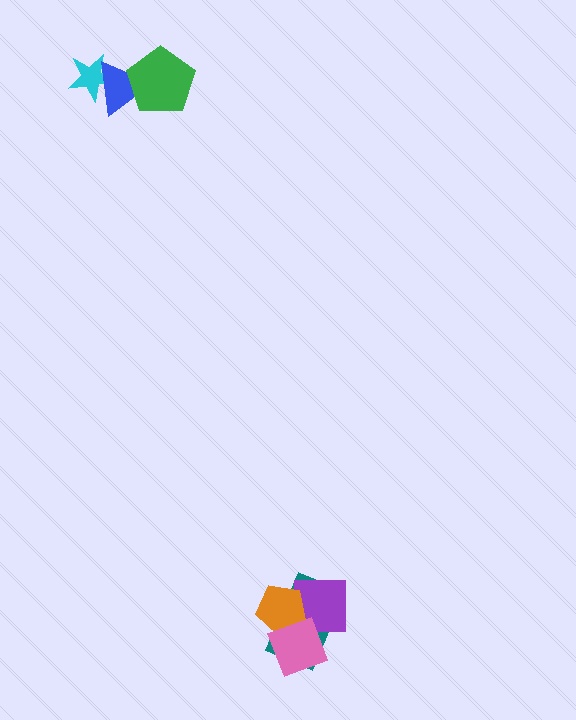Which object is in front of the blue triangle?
The green pentagon is in front of the blue triangle.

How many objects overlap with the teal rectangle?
3 objects overlap with the teal rectangle.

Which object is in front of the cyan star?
The blue triangle is in front of the cyan star.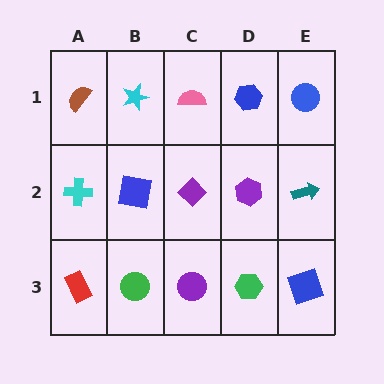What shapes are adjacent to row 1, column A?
A cyan cross (row 2, column A), a cyan star (row 1, column B).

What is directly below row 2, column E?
A blue square.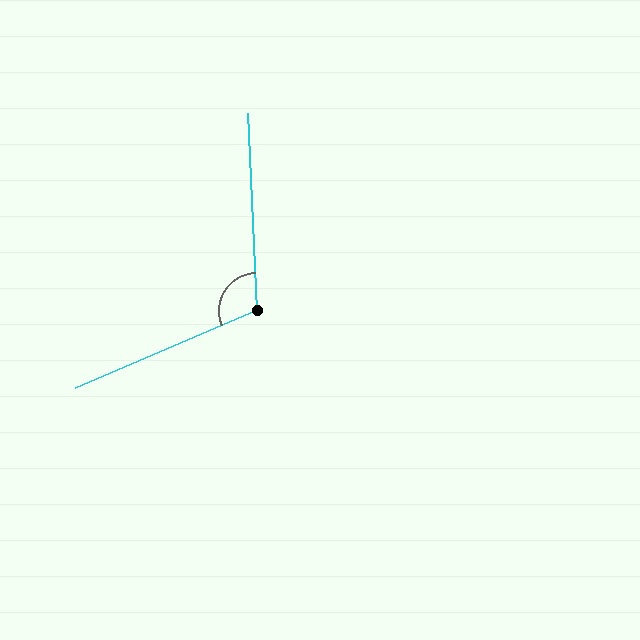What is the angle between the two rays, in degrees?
Approximately 110 degrees.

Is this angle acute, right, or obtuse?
It is obtuse.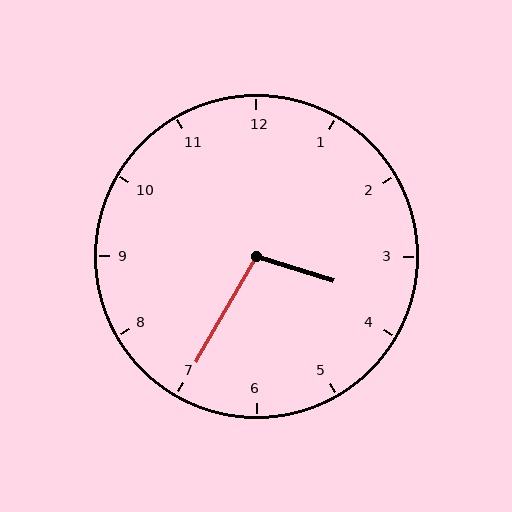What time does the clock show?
3:35.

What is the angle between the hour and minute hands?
Approximately 102 degrees.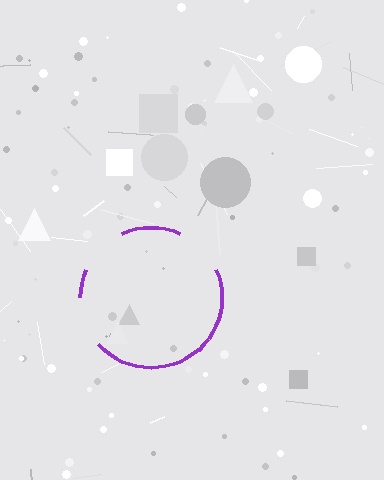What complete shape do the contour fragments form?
The contour fragments form a circle.